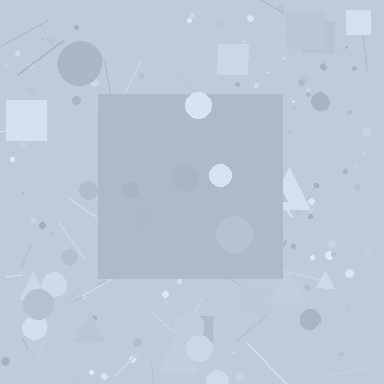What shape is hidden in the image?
A square is hidden in the image.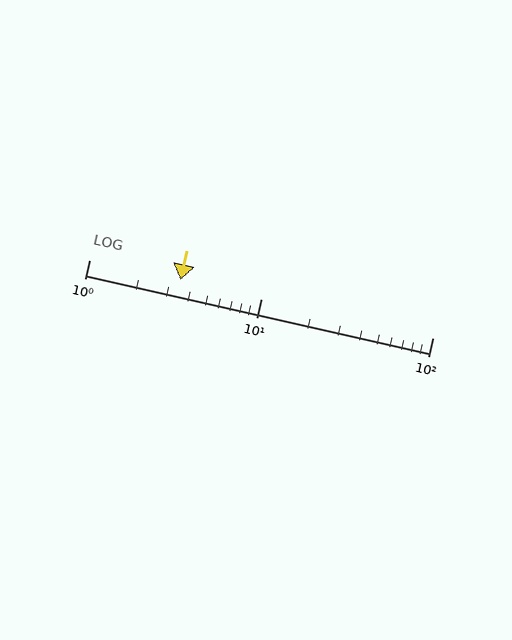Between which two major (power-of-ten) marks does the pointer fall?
The pointer is between 1 and 10.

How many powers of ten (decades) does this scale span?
The scale spans 2 decades, from 1 to 100.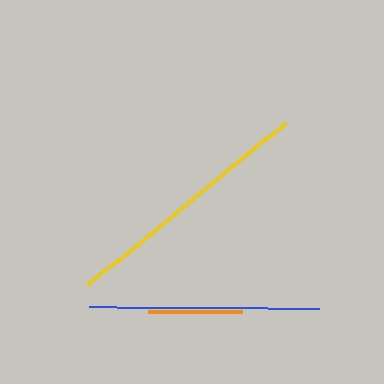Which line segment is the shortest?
The orange line is the shortest at approximately 94 pixels.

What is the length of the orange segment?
The orange segment is approximately 94 pixels long.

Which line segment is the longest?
The yellow line is the longest at approximately 257 pixels.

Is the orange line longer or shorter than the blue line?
The blue line is longer than the orange line.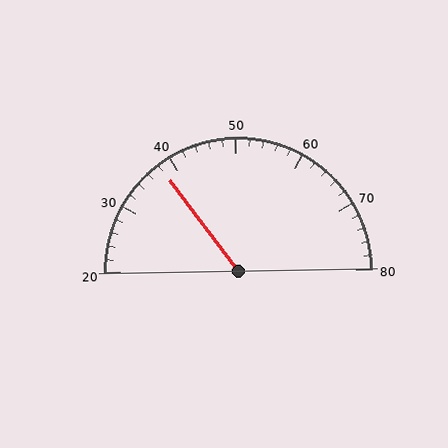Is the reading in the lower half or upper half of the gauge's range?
The reading is in the lower half of the range (20 to 80).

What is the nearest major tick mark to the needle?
The nearest major tick mark is 40.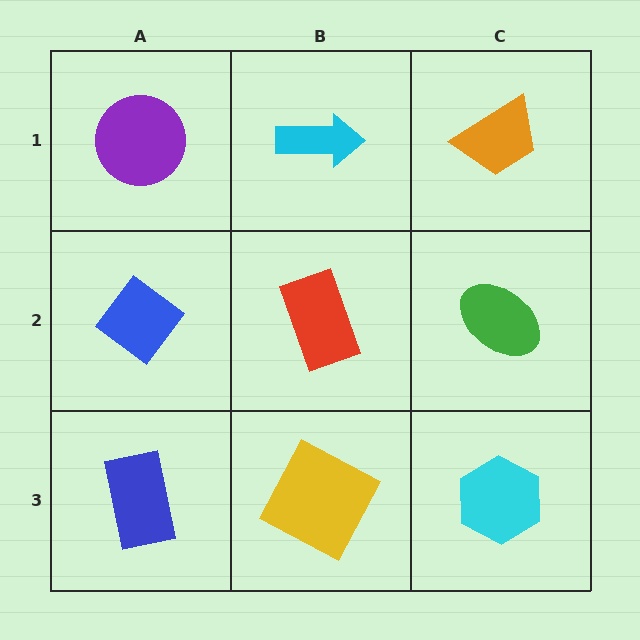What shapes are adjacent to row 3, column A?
A blue diamond (row 2, column A), a yellow square (row 3, column B).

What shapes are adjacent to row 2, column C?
An orange trapezoid (row 1, column C), a cyan hexagon (row 3, column C), a red rectangle (row 2, column B).